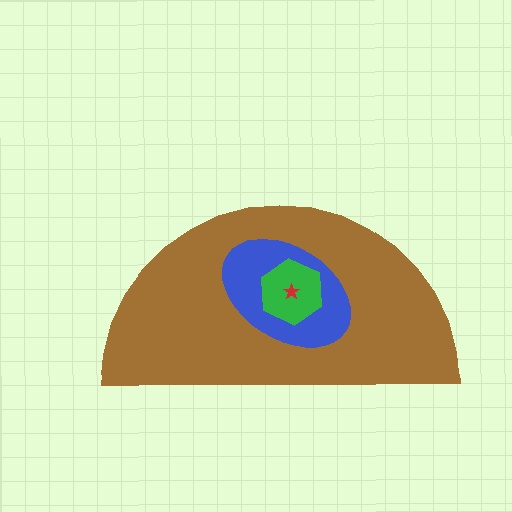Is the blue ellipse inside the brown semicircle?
Yes.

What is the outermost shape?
The brown semicircle.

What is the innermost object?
The red star.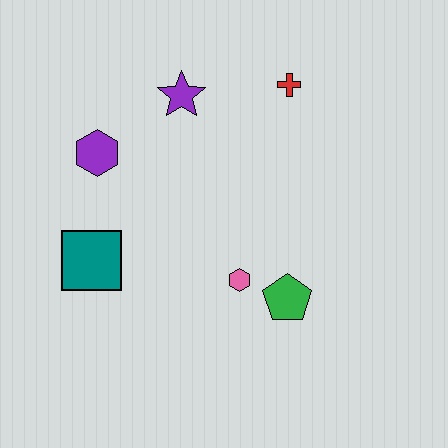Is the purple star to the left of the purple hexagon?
No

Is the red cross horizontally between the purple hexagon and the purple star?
No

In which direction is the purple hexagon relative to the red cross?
The purple hexagon is to the left of the red cross.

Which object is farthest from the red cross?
The teal square is farthest from the red cross.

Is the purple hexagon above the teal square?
Yes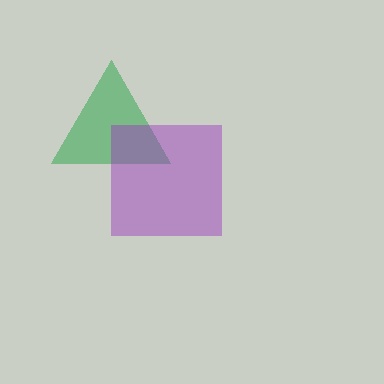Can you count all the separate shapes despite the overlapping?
Yes, there are 2 separate shapes.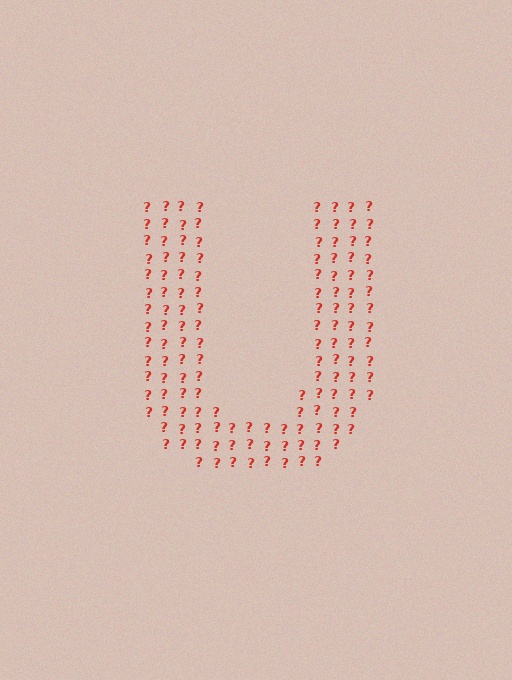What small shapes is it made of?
It is made of small question marks.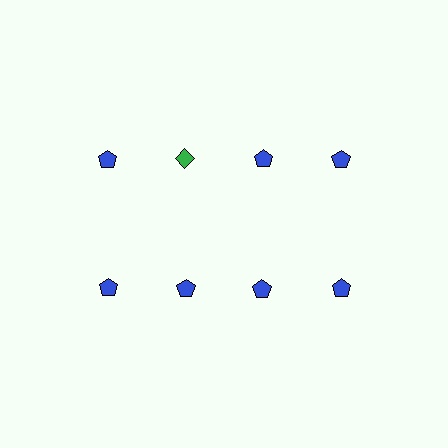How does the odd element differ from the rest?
It differs in both color (green instead of blue) and shape (diamond instead of pentagon).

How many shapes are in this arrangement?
There are 8 shapes arranged in a grid pattern.